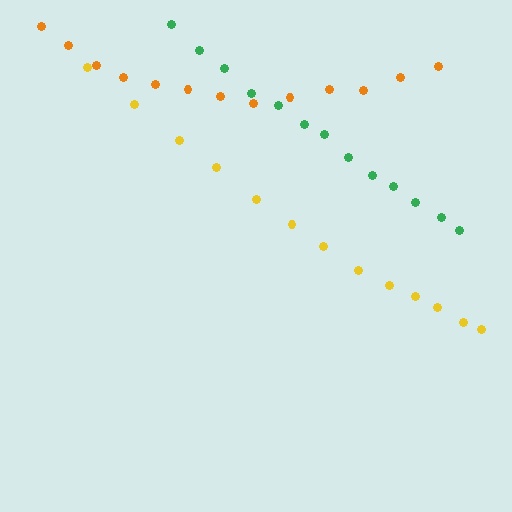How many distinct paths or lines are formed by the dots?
There are 3 distinct paths.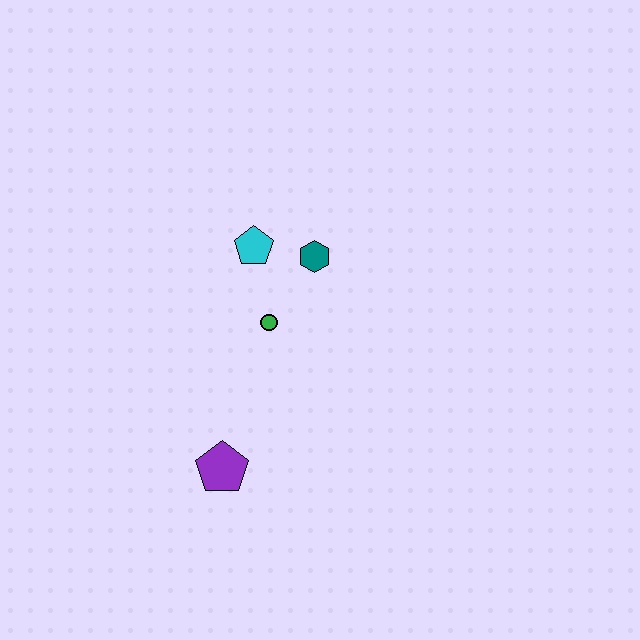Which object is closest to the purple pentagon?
The green circle is closest to the purple pentagon.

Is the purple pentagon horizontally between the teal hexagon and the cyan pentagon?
No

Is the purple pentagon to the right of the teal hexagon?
No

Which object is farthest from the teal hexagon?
The purple pentagon is farthest from the teal hexagon.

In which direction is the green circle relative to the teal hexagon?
The green circle is below the teal hexagon.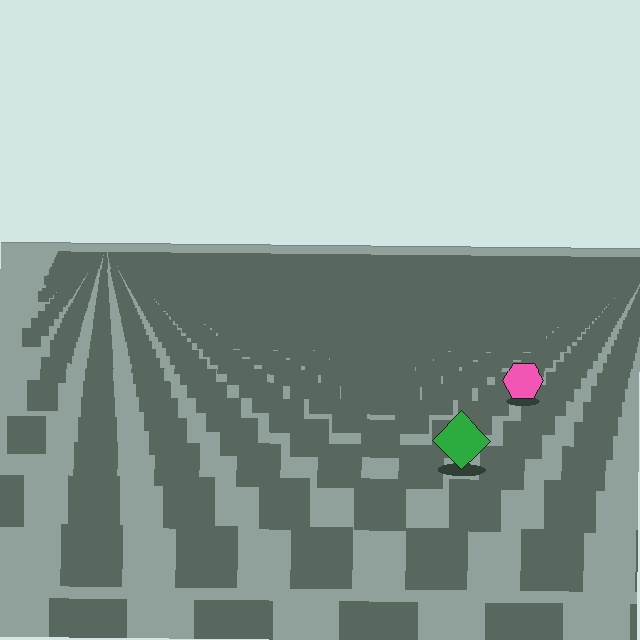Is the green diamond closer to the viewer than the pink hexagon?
Yes. The green diamond is closer — you can tell from the texture gradient: the ground texture is coarser near it.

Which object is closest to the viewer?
The green diamond is closest. The texture marks near it are larger and more spread out.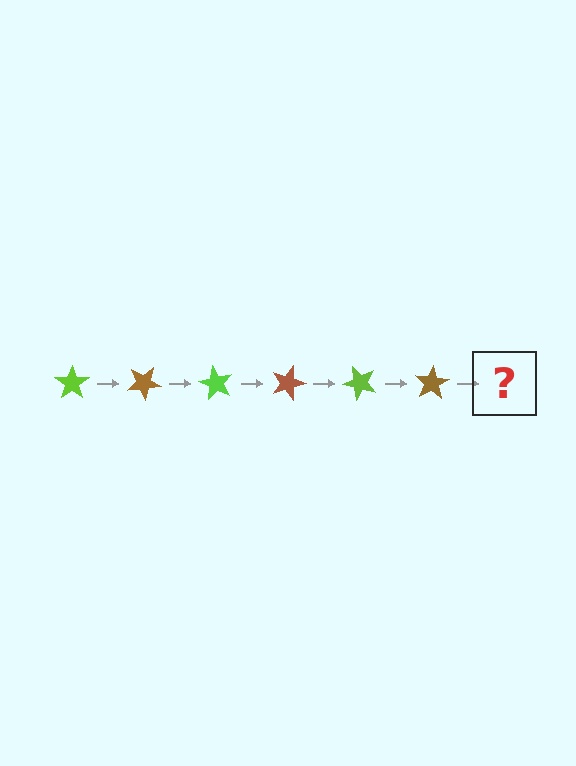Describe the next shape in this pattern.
It should be a lime star, rotated 180 degrees from the start.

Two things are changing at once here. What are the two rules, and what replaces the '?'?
The two rules are that it rotates 30 degrees each step and the color cycles through lime and brown. The '?' should be a lime star, rotated 180 degrees from the start.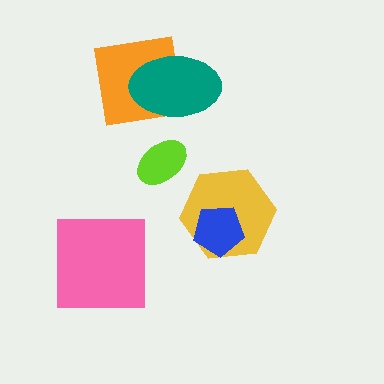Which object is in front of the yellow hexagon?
The blue pentagon is in front of the yellow hexagon.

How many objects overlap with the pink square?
0 objects overlap with the pink square.